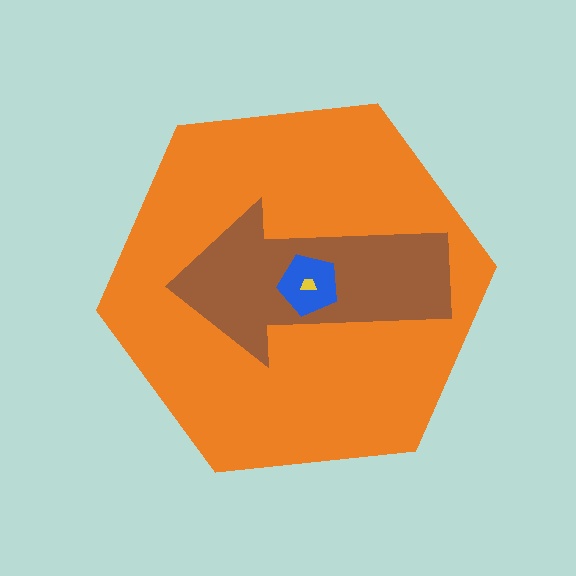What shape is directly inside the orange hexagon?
The brown arrow.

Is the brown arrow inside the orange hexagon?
Yes.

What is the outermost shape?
The orange hexagon.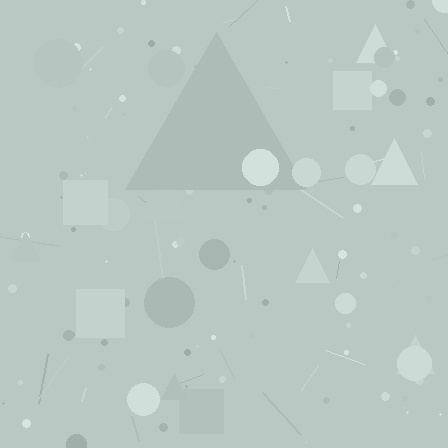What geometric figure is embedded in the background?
A triangle is embedded in the background.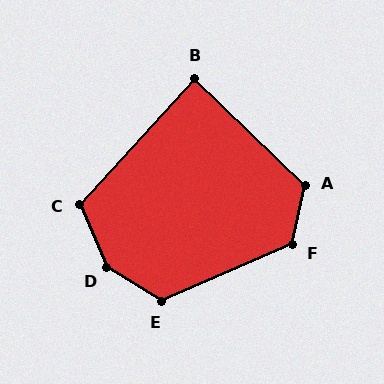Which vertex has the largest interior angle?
D, at approximately 146 degrees.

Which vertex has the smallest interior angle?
B, at approximately 89 degrees.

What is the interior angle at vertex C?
Approximately 114 degrees (obtuse).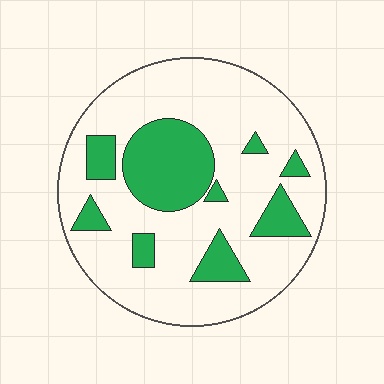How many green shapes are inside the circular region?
9.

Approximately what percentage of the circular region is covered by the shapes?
Approximately 25%.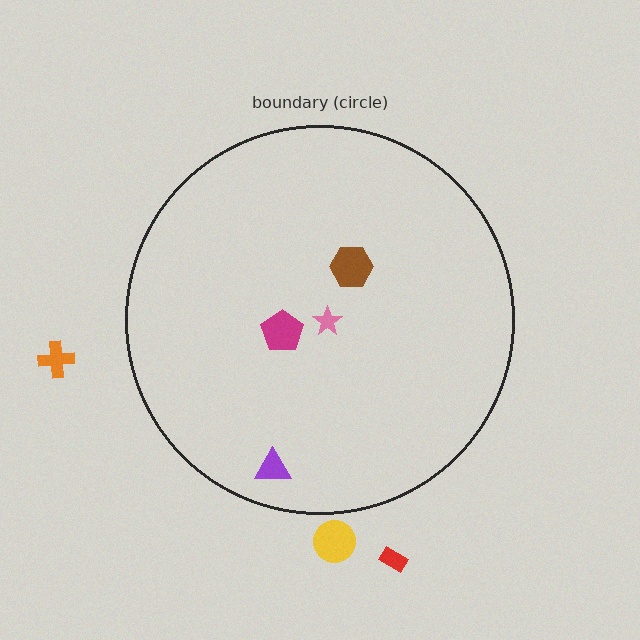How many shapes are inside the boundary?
4 inside, 3 outside.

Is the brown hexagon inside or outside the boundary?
Inside.